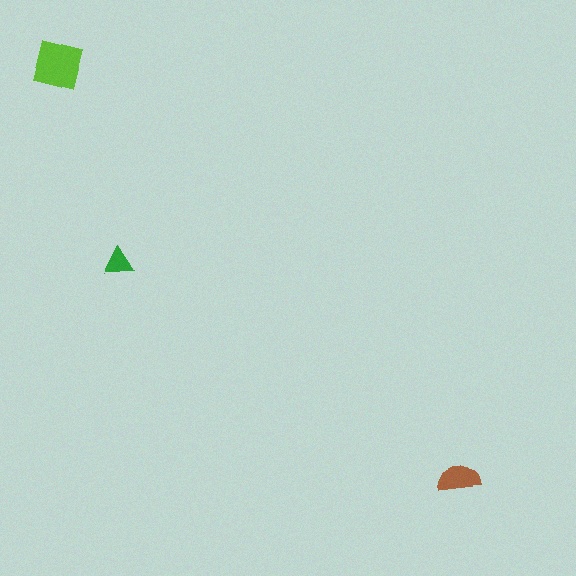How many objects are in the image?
There are 3 objects in the image.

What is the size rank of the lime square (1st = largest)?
1st.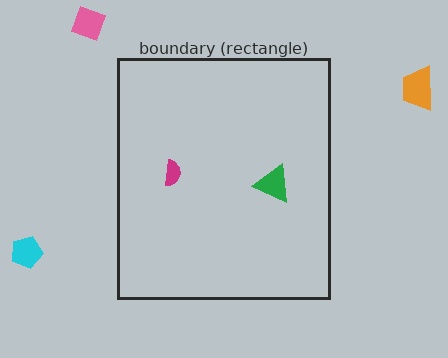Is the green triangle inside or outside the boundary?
Inside.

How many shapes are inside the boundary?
2 inside, 3 outside.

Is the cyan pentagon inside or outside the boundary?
Outside.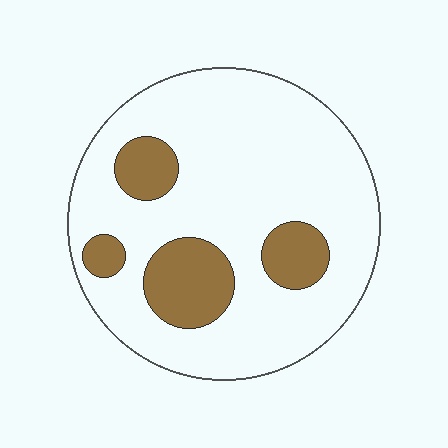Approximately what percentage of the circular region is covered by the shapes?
Approximately 20%.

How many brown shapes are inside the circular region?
4.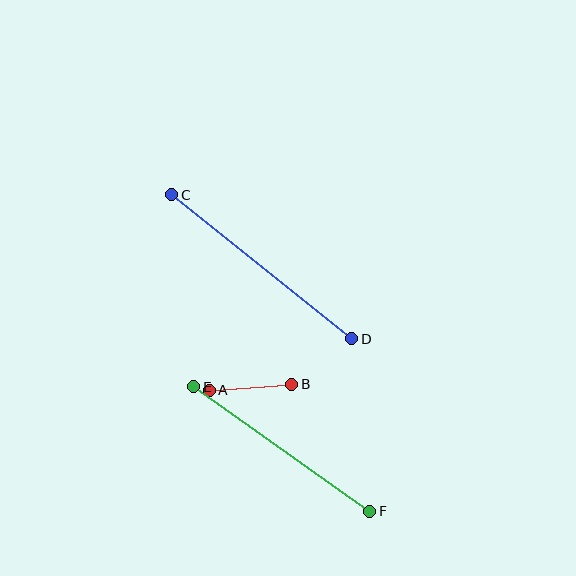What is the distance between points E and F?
The distance is approximately 216 pixels.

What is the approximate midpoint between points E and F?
The midpoint is at approximately (282, 449) pixels.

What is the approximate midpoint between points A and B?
The midpoint is at approximately (251, 387) pixels.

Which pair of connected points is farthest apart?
Points C and D are farthest apart.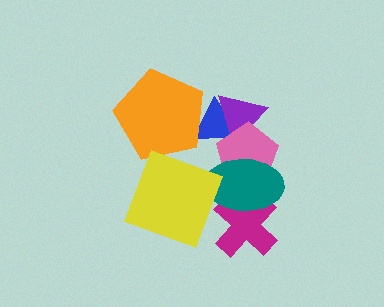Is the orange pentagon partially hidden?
No, no other shape covers it.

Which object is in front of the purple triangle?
The pink pentagon is in front of the purple triangle.